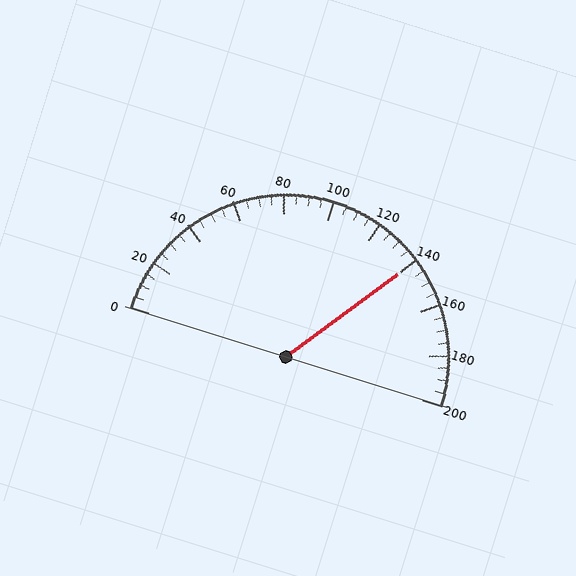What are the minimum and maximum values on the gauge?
The gauge ranges from 0 to 200.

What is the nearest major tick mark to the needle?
The nearest major tick mark is 140.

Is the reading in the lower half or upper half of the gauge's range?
The reading is in the upper half of the range (0 to 200).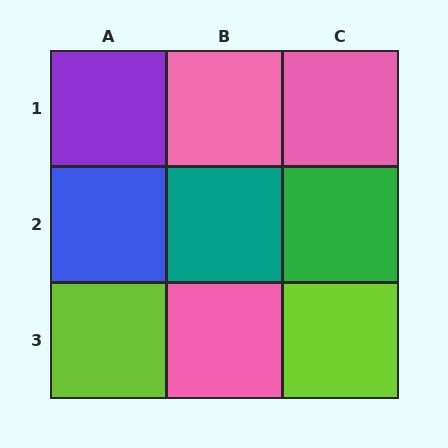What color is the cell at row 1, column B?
Pink.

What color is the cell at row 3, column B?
Pink.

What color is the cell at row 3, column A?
Lime.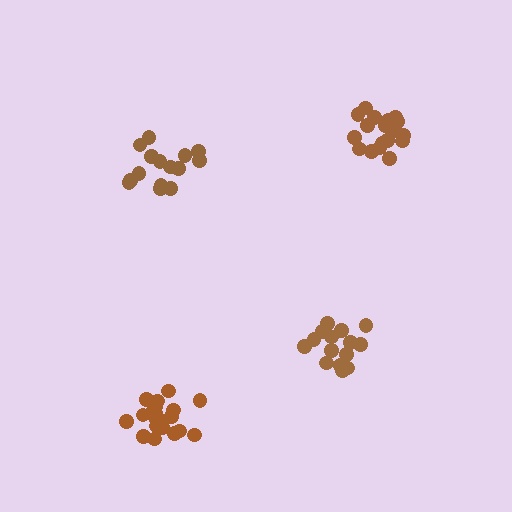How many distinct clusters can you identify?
There are 4 distinct clusters.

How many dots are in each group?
Group 1: 19 dots, Group 2: 15 dots, Group 3: 21 dots, Group 4: 15 dots (70 total).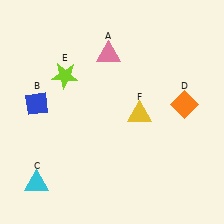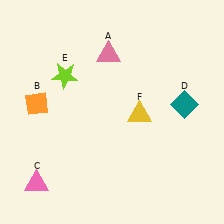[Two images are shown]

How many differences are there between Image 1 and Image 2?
There are 3 differences between the two images.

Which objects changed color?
B changed from blue to orange. C changed from cyan to pink. D changed from orange to teal.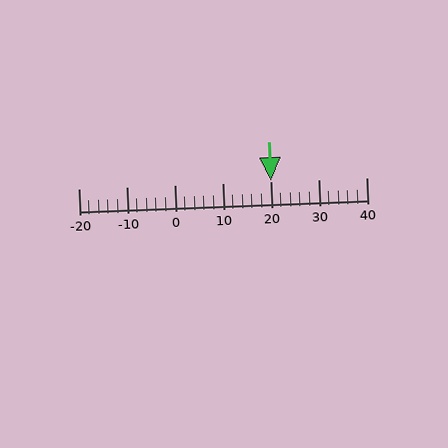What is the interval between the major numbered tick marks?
The major tick marks are spaced 10 units apart.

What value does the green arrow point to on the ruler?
The green arrow points to approximately 20.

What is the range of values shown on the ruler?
The ruler shows values from -20 to 40.